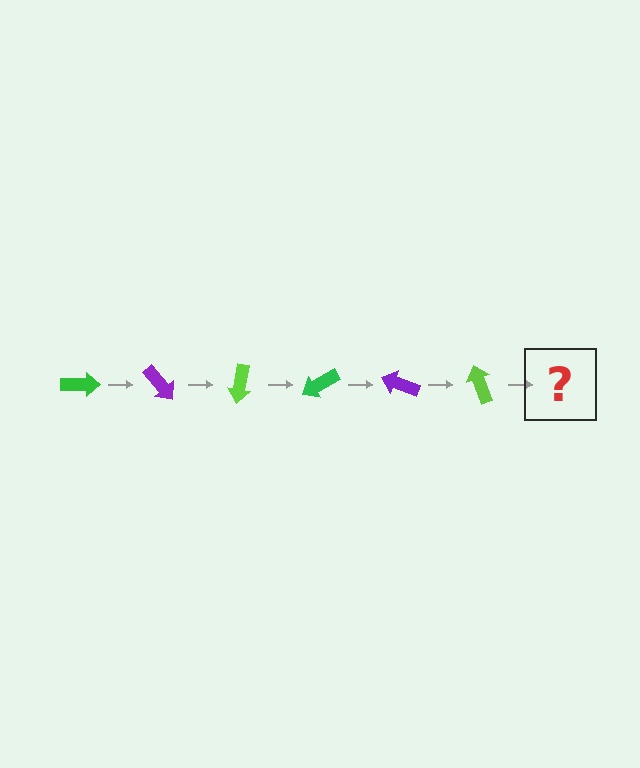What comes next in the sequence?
The next element should be a green arrow, rotated 300 degrees from the start.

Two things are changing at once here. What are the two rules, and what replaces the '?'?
The two rules are that it rotates 50 degrees each step and the color cycles through green, purple, and lime. The '?' should be a green arrow, rotated 300 degrees from the start.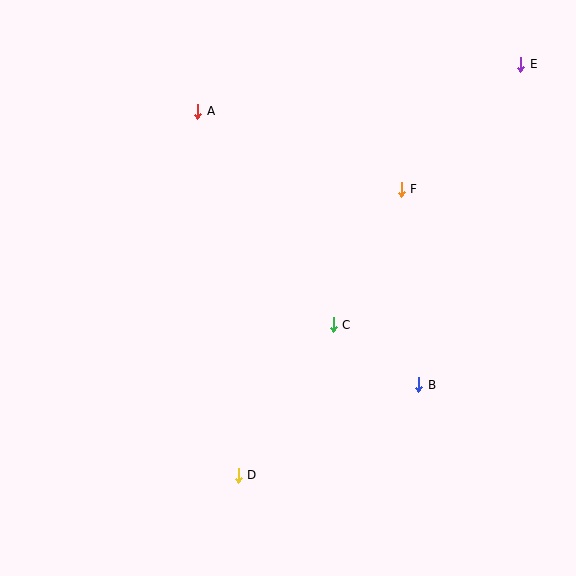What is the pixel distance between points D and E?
The distance between D and E is 499 pixels.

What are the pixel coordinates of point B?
Point B is at (419, 385).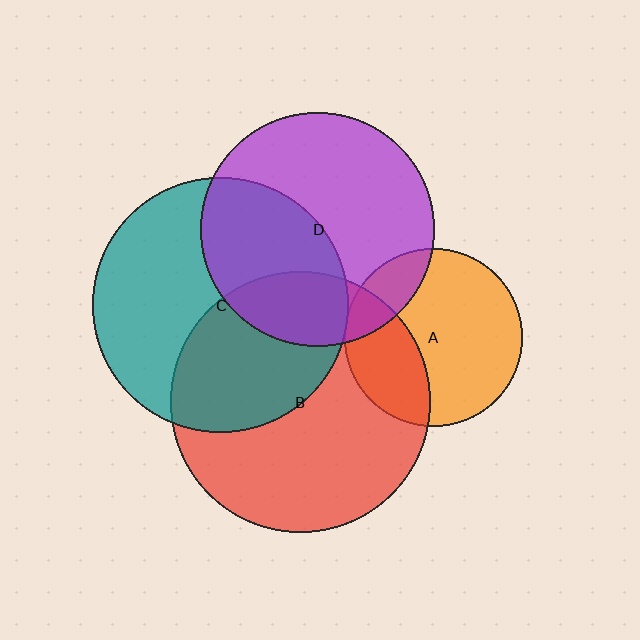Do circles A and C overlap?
Yes.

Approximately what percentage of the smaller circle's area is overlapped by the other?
Approximately 5%.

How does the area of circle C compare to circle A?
Approximately 2.1 times.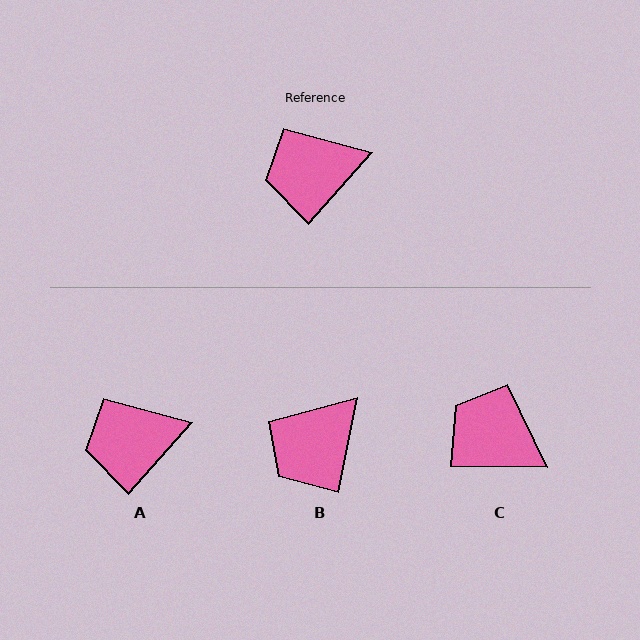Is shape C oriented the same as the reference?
No, it is off by about 49 degrees.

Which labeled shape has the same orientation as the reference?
A.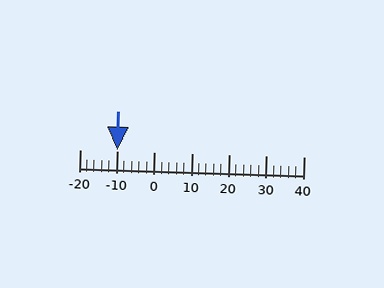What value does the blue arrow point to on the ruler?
The blue arrow points to approximately -10.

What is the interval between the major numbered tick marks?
The major tick marks are spaced 10 units apart.